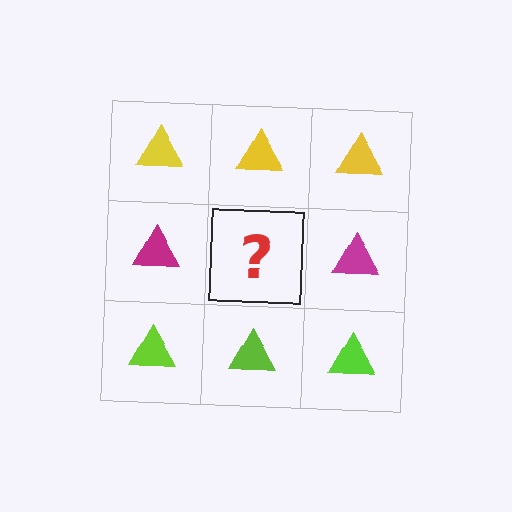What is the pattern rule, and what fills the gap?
The rule is that each row has a consistent color. The gap should be filled with a magenta triangle.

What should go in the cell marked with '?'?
The missing cell should contain a magenta triangle.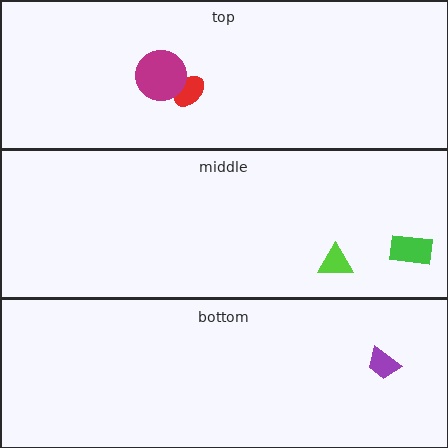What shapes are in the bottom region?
The purple trapezoid.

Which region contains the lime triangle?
The middle region.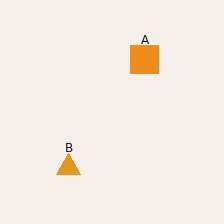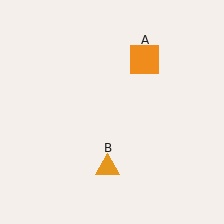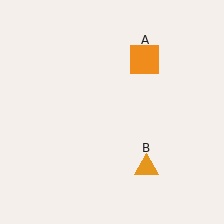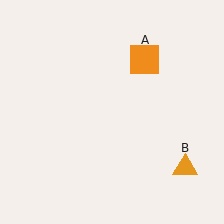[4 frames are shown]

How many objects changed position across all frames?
1 object changed position: orange triangle (object B).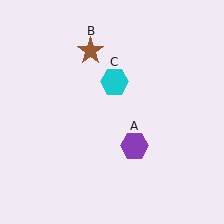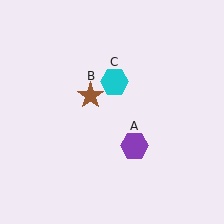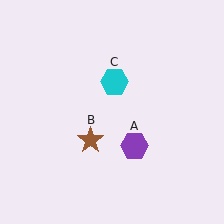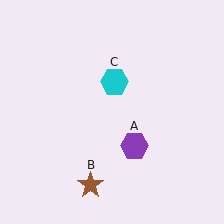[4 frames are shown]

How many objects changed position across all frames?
1 object changed position: brown star (object B).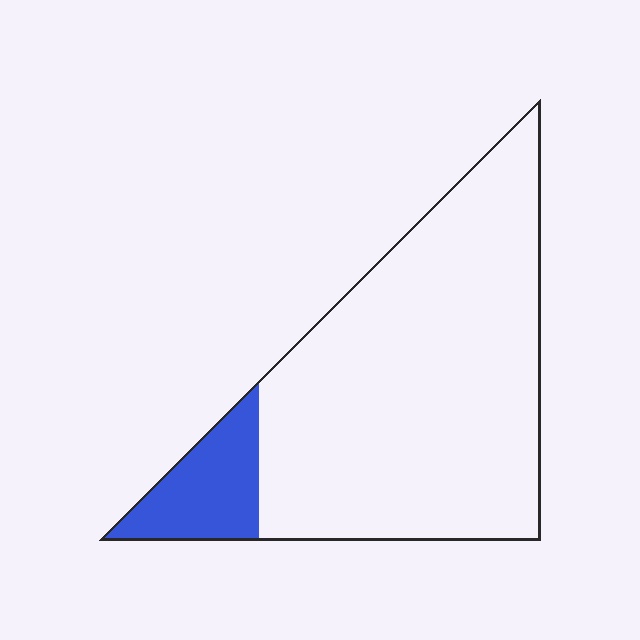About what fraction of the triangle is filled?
About one eighth (1/8).